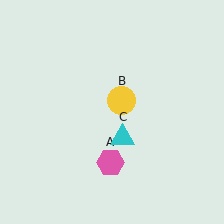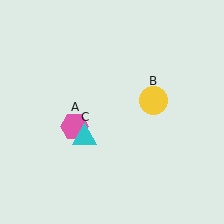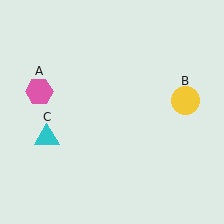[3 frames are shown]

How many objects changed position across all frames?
3 objects changed position: pink hexagon (object A), yellow circle (object B), cyan triangle (object C).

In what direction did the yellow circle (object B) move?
The yellow circle (object B) moved right.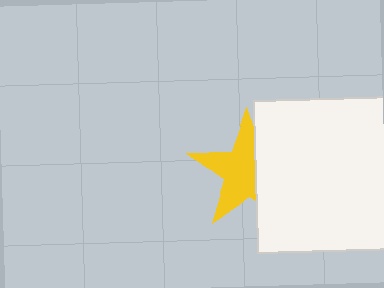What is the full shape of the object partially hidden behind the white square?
The partially hidden object is a yellow star.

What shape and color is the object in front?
The object in front is a white square.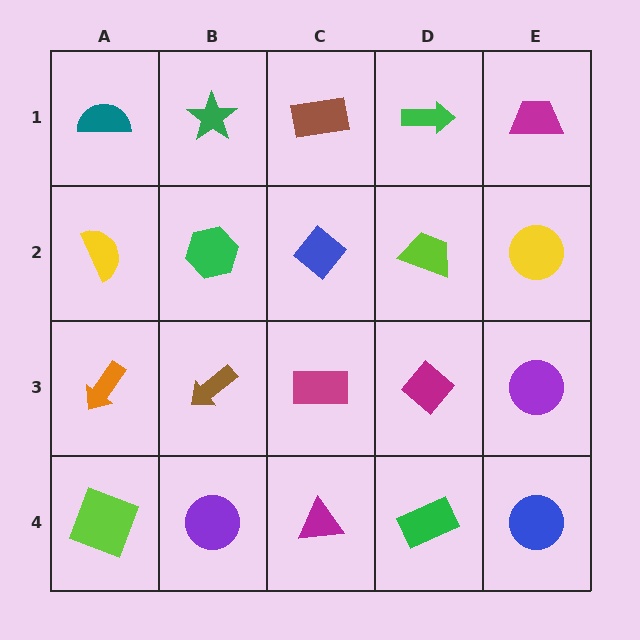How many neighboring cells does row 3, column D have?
4.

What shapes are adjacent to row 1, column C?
A blue diamond (row 2, column C), a green star (row 1, column B), a green arrow (row 1, column D).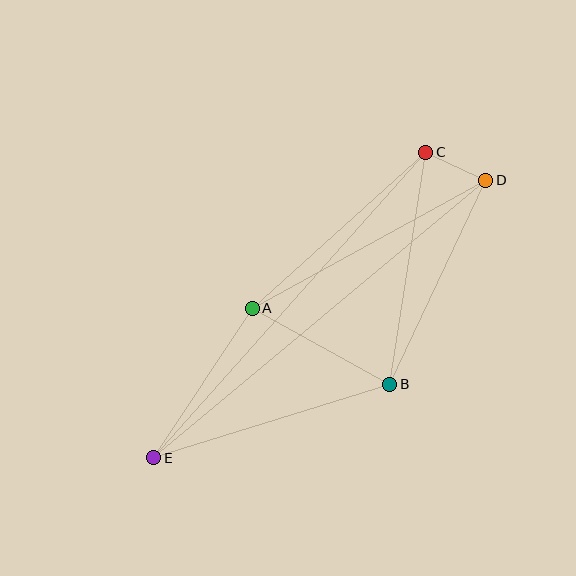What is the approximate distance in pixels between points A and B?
The distance between A and B is approximately 157 pixels.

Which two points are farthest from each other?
Points D and E are farthest from each other.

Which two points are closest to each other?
Points C and D are closest to each other.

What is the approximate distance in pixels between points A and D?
The distance between A and D is approximately 267 pixels.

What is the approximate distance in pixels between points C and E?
The distance between C and E is approximately 409 pixels.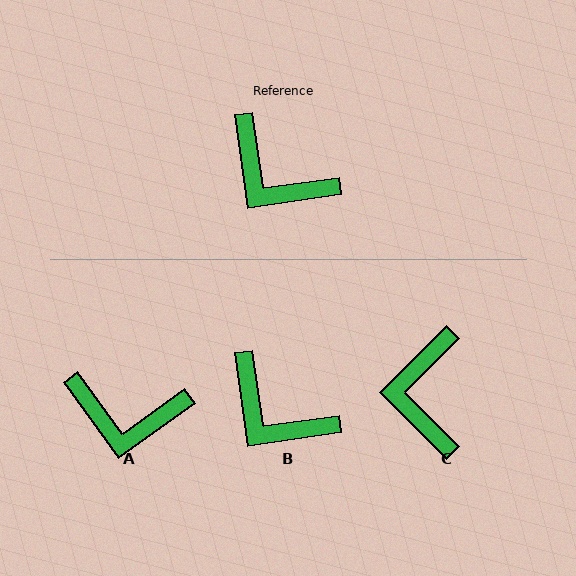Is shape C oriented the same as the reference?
No, it is off by about 53 degrees.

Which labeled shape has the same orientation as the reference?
B.